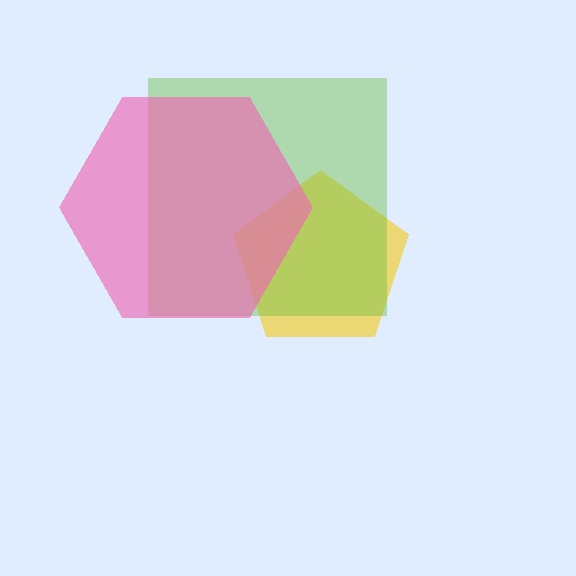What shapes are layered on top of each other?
The layered shapes are: a yellow pentagon, a lime square, a pink hexagon.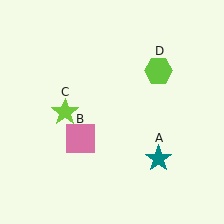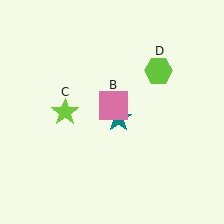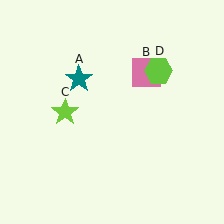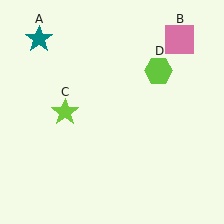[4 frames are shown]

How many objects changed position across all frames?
2 objects changed position: teal star (object A), pink square (object B).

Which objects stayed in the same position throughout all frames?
Lime star (object C) and lime hexagon (object D) remained stationary.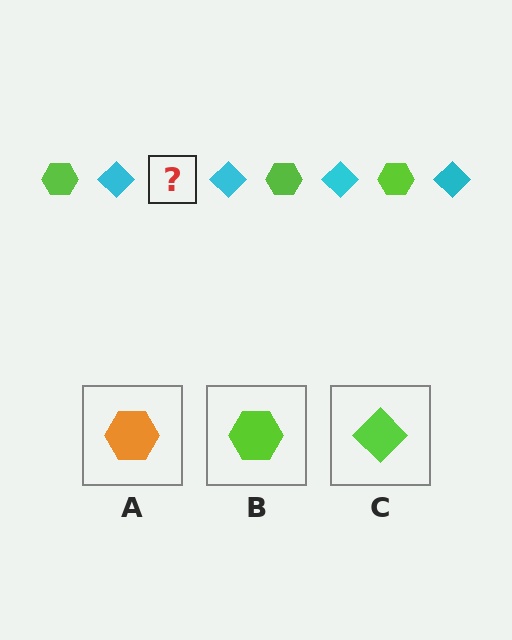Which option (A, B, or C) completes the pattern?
B.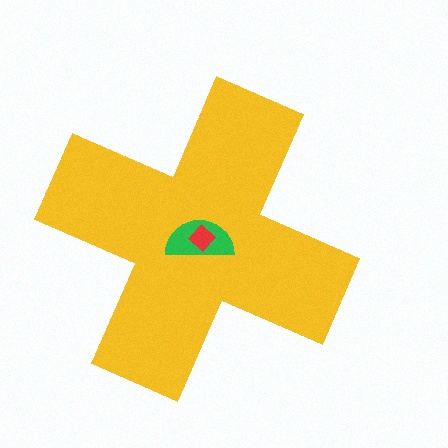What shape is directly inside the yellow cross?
The green semicircle.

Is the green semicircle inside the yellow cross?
Yes.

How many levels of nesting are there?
3.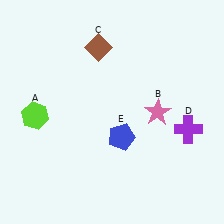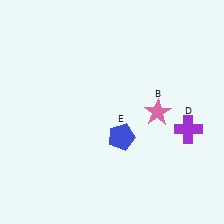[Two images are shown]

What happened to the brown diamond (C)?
The brown diamond (C) was removed in Image 2. It was in the top-left area of Image 1.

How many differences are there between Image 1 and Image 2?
There are 2 differences between the two images.